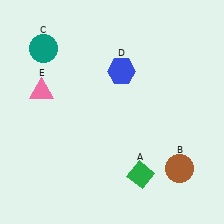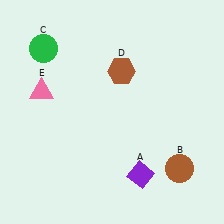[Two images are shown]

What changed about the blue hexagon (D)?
In Image 1, D is blue. In Image 2, it changed to brown.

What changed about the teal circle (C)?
In Image 1, C is teal. In Image 2, it changed to green.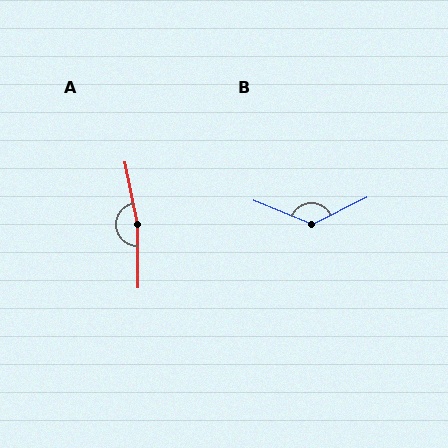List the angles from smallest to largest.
B (131°), A (169°).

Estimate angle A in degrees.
Approximately 169 degrees.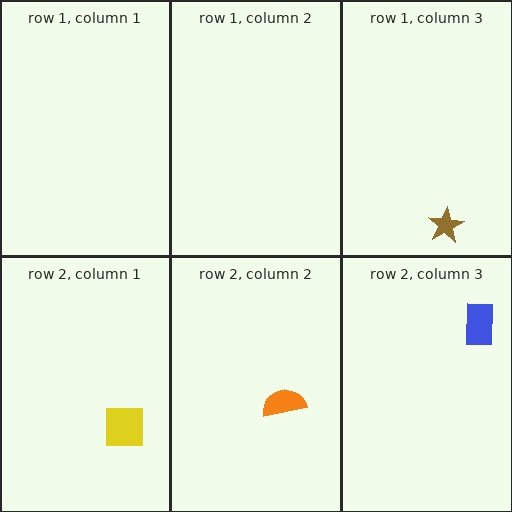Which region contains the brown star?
The row 1, column 3 region.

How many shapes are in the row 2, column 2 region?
1.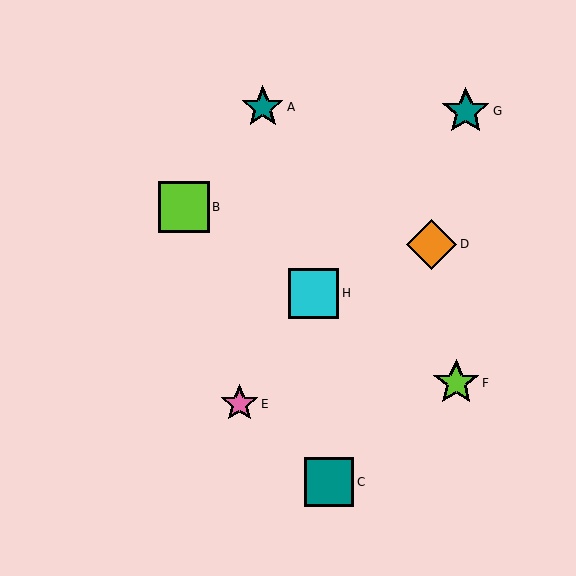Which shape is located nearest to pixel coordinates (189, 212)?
The lime square (labeled B) at (184, 207) is nearest to that location.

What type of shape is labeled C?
Shape C is a teal square.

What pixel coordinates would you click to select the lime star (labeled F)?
Click at (456, 383) to select the lime star F.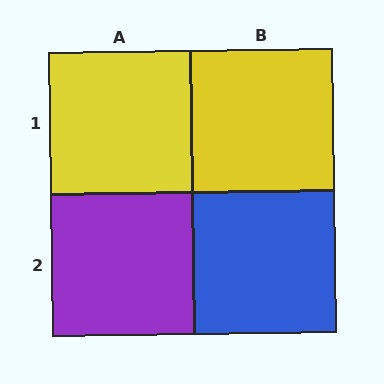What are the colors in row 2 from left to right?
Purple, blue.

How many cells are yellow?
2 cells are yellow.